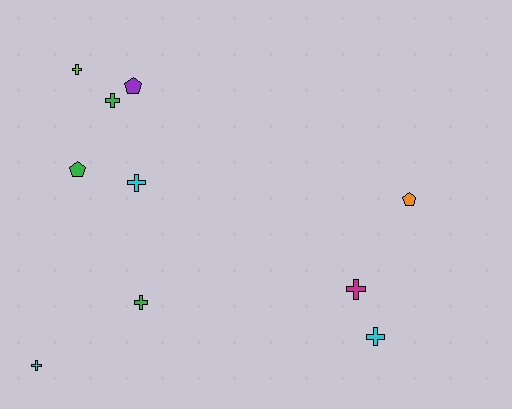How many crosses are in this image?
There are 7 crosses.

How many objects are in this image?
There are 10 objects.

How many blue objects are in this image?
There are no blue objects.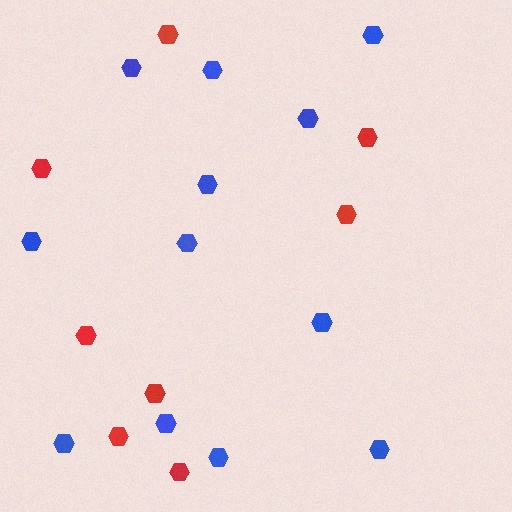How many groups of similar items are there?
There are 2 groups: one group of red hexagons (8) and one group of blue hexagons (12).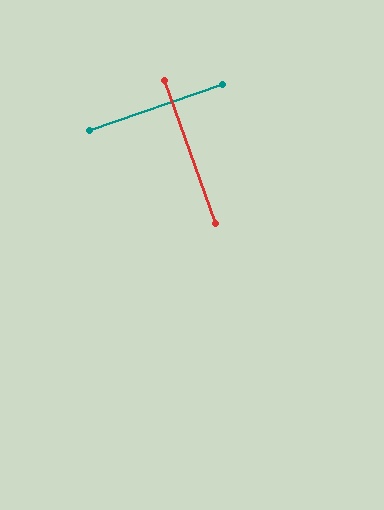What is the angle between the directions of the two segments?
Approximately 89 degrees.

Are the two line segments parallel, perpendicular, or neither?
Perpendicular — they meet at approximately 89°.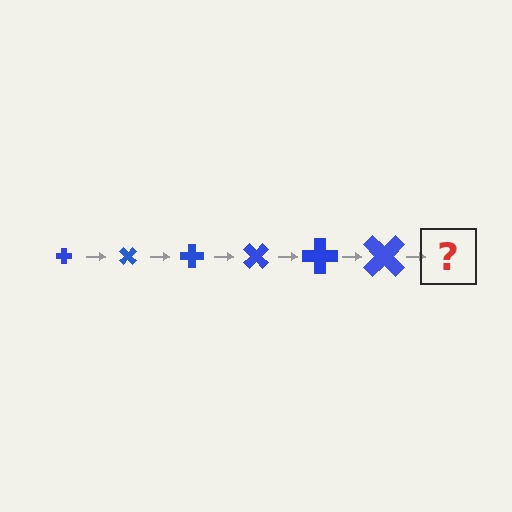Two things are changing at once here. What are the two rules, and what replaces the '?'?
The two rules are that the cross grows larger each step and it rotates 45 degrees each step. The '?' should be a cross, larger than the previous one and rotated 270 degrees from the start.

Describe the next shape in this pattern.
It should be a cross, larger than the previous one and rotated 270 degrees from the start.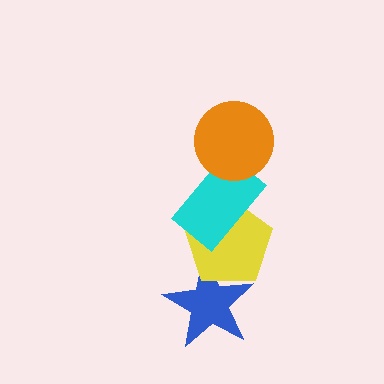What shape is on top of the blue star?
The yellow pentagon is on top of the blue star.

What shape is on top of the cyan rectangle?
The orange circle is on top of the cyan rectangle.